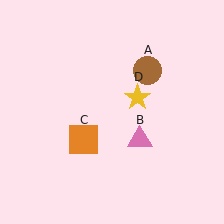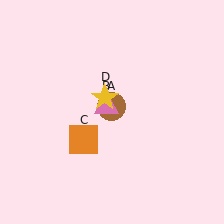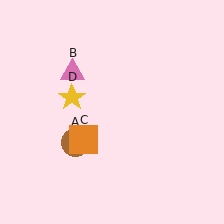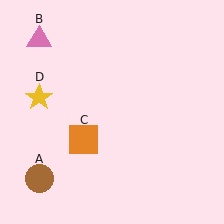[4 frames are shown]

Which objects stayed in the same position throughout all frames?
Orange square (object C) remained stationary.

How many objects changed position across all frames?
3 objects changed position: brown circle (object A), pink triangle (object B), yellow star (object D).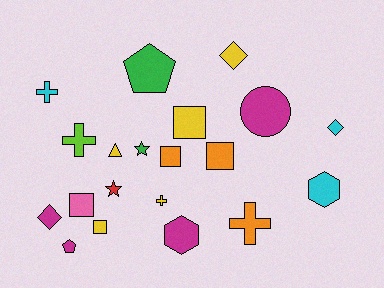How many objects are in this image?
There are 20 objects.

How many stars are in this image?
There are 2 stars.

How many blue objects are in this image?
There are no blue objects.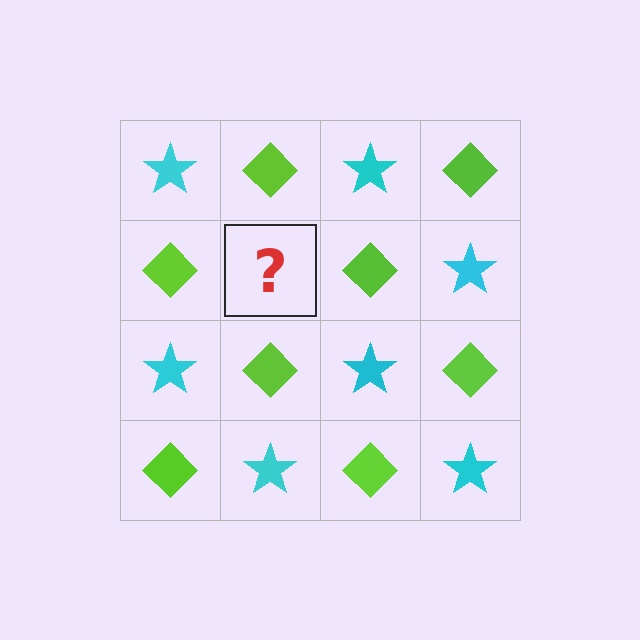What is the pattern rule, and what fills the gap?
The rule is that it alternates cyan star and lime diamond in a checkerboard pattern. The gap should be filled with a cyan star.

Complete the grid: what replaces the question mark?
The question mark should be replaced with a cyan star.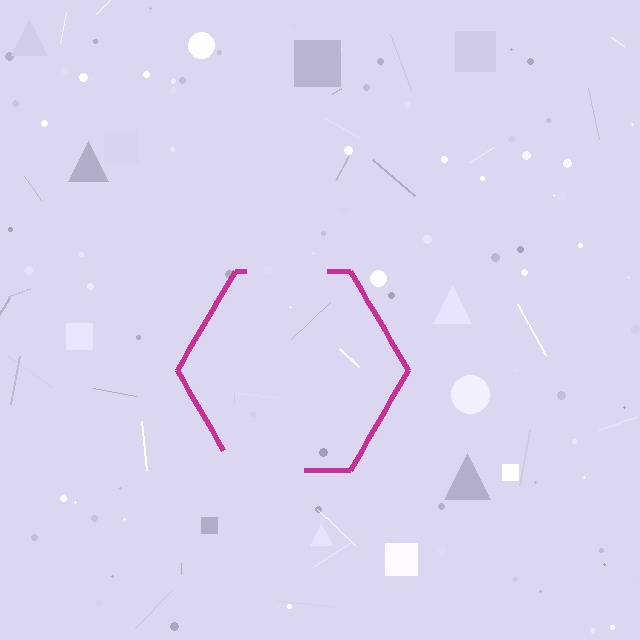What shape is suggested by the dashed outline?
The dashed outline suggests a hexagon.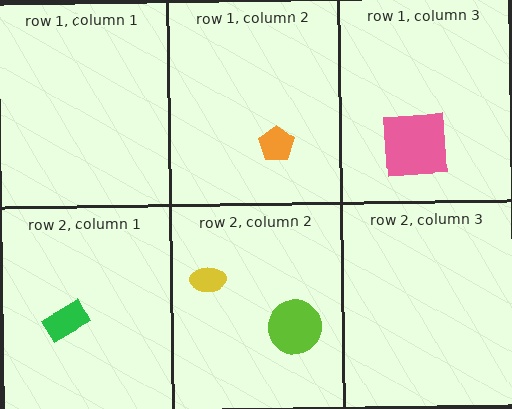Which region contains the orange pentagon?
The row 1, column 2 region.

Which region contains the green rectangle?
The row 2, column 1 region.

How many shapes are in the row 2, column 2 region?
2.